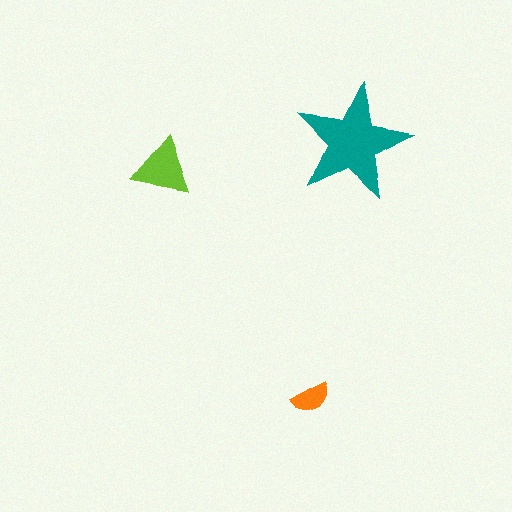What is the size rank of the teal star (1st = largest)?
1st.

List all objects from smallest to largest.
The orange semicircle, the lime triangle, the teal star.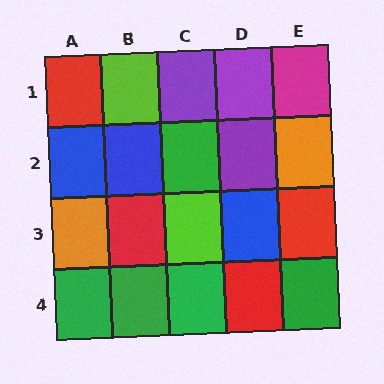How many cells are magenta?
1 cell is magenta.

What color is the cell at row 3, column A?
Orange.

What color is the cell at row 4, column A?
Green.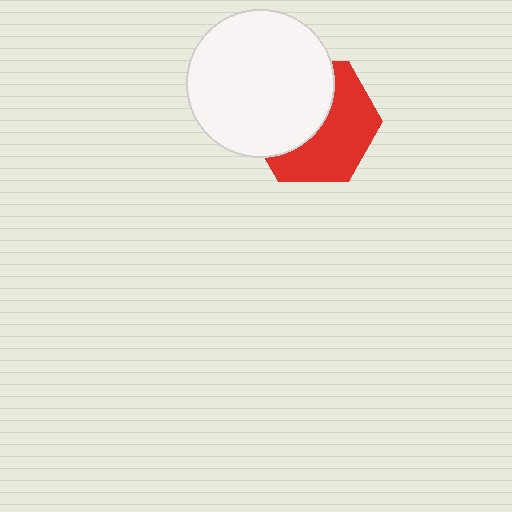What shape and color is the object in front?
The object in front is a white circle.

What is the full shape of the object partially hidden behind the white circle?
The partially hidden object is a red hexagon.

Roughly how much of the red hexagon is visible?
About half of it is visible (roughly 51%).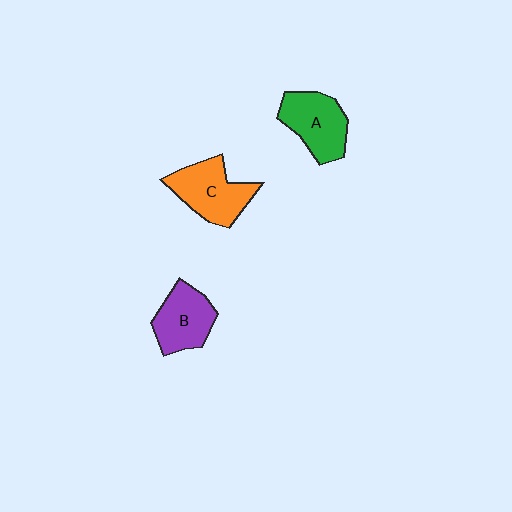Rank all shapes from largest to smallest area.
From largest to smallest: C (orange), A (green), B (purple).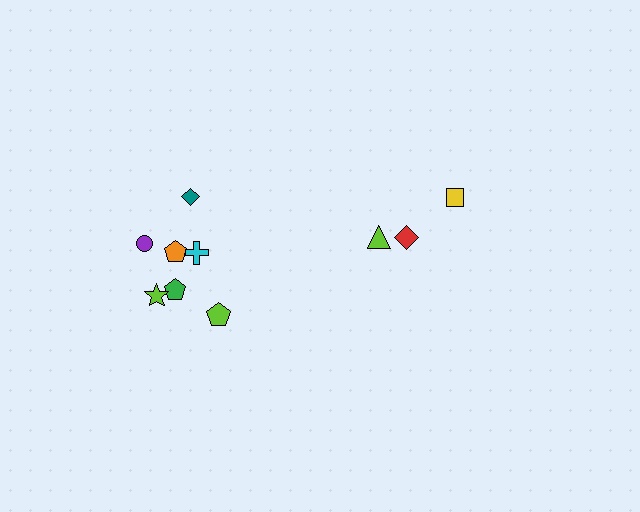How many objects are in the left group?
There are 7 objects.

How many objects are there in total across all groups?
There are 10 objects.